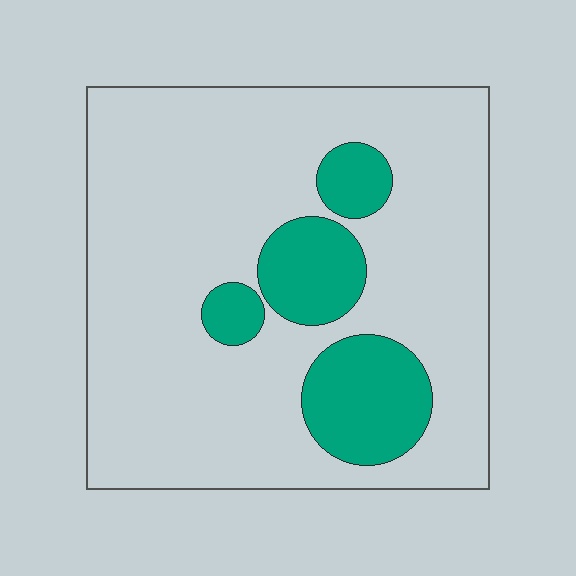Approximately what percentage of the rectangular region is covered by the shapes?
Approximately 20%.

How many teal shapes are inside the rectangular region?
4.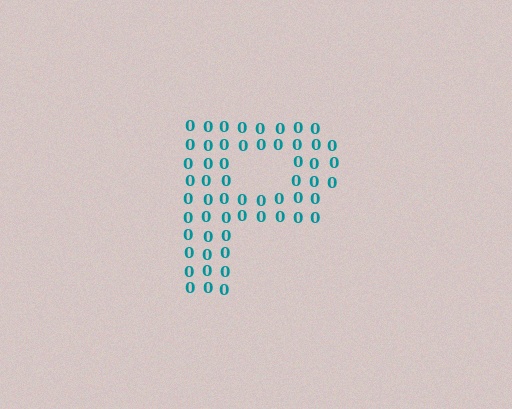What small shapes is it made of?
It is made of small digit 0's.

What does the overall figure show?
The overall figure shows the letter P.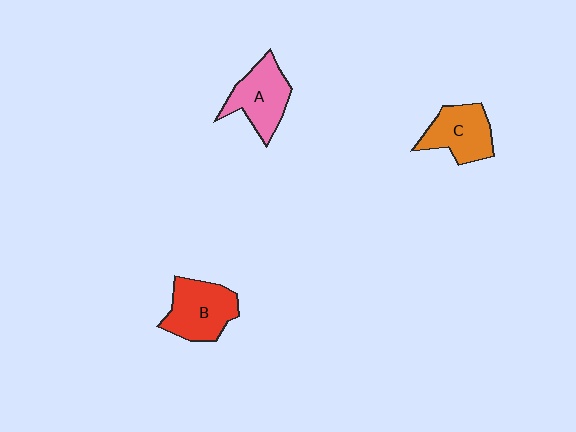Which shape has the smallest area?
Shape C (orange).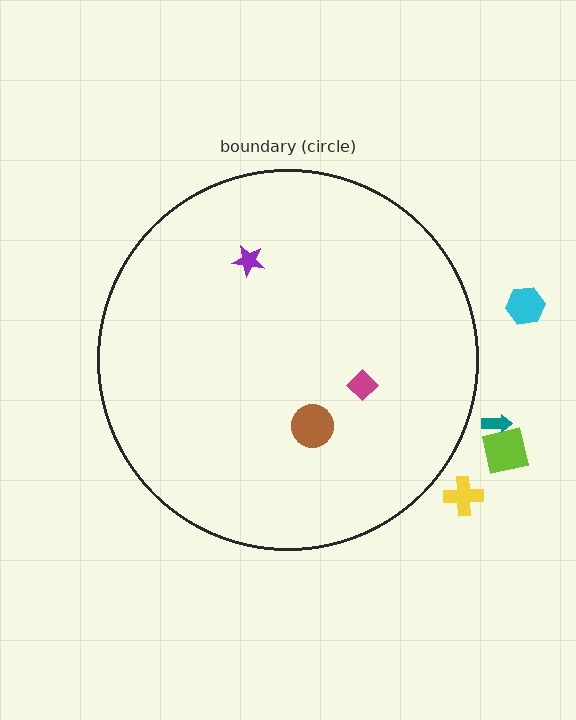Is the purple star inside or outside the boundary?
Inside.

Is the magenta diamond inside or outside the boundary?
Inside.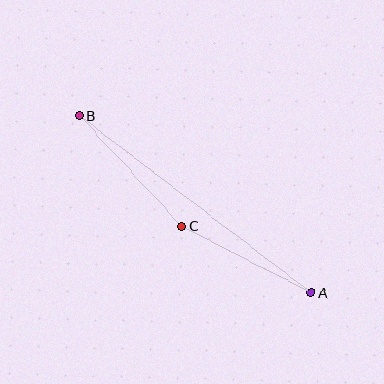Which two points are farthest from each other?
Points A and B are farthest from each other.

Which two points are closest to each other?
Points A and C are closest to each other.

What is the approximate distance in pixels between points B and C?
The distance between B and C is approximately 151 pixels.